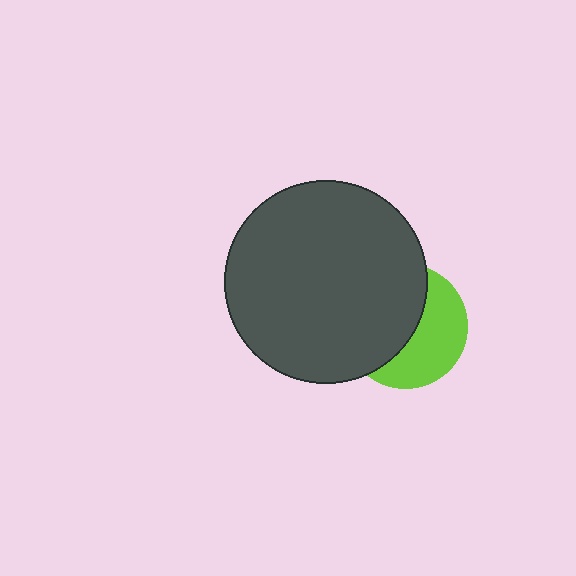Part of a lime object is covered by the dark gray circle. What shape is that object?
It is a circle.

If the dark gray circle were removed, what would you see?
You would see the complete lime circle.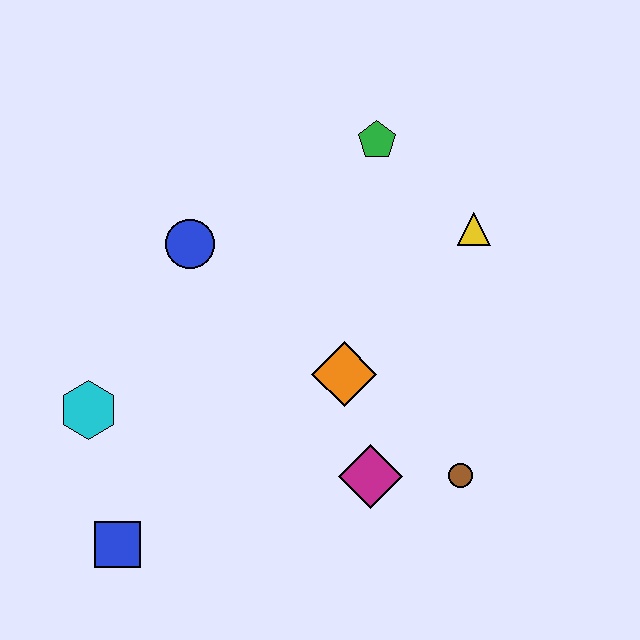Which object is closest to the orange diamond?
The magenta diamond is closest to the orange diamond.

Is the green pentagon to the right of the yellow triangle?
No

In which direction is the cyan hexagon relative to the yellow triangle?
The cyan hexagon is to the left of the yellow triangle.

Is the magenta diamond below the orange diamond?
Yes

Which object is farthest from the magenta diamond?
The green pentagon is farthest from the magenta diamond.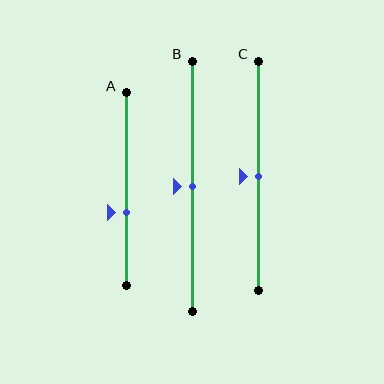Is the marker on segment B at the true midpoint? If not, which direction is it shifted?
Yes, the marker on segment B is at the true midpoint.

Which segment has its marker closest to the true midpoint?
Segment B has its marker closest to the true midpoint.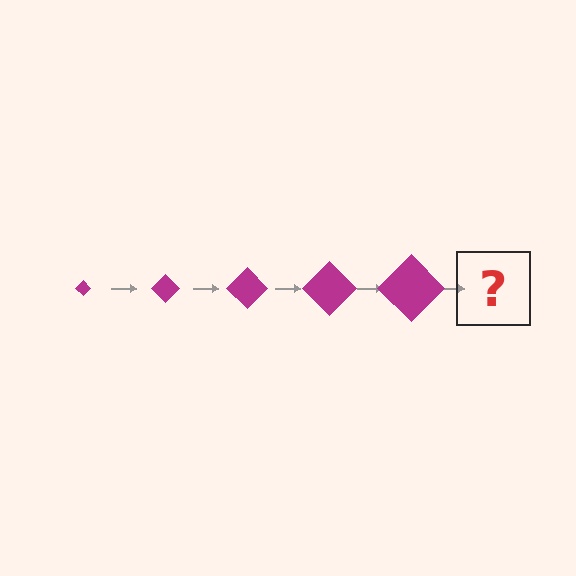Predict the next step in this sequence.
The next step is a magenta diamond, larger than the previous one.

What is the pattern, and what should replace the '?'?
The pattern is that the diamond gets progressively larger each step. The '?' should be a magenta diamond, larger than the previous one.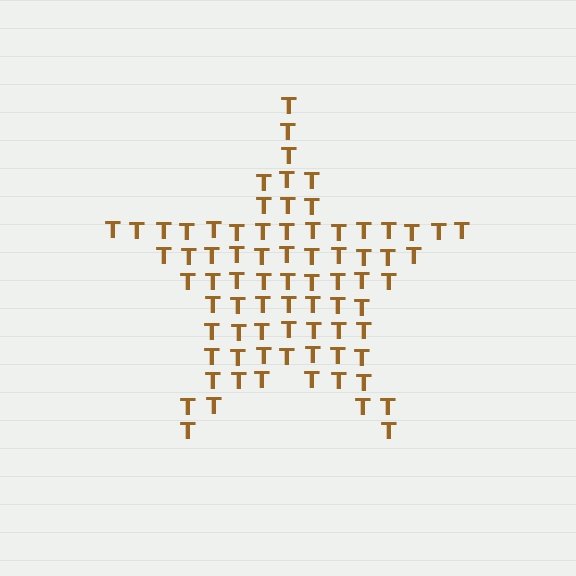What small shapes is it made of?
It is made of small letter T's.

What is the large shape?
The large shape is a star.